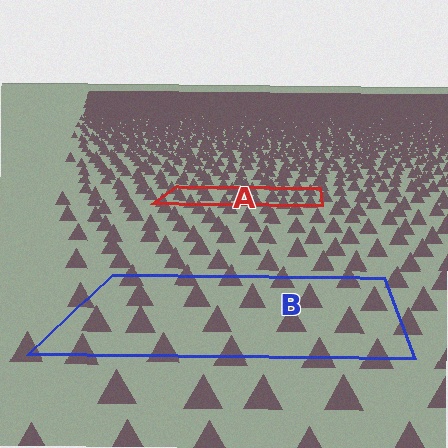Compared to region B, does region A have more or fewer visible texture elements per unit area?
Region A has more texture elements per unit area — they are packed more densely because it is farther away.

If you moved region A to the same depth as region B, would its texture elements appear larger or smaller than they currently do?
They would appear larger. At a closer depth, the same texture elements are projected at a bigger on-screen size.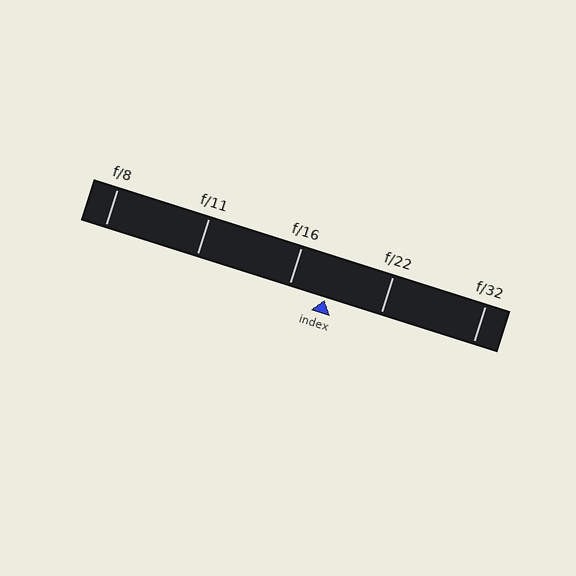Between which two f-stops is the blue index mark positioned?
The index mark is between f/16 and f/22.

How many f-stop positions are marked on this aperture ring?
There are 5 f-stop positions marked.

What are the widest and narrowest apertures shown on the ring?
The widest aperture shown is f/8 and the narrowest is f/32.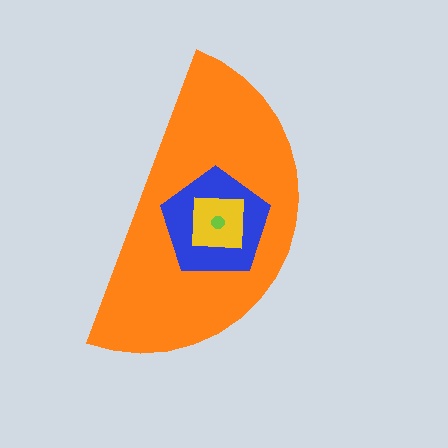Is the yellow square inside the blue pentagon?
Yes.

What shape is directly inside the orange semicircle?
The blue pentagon.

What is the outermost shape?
The orange semicircle.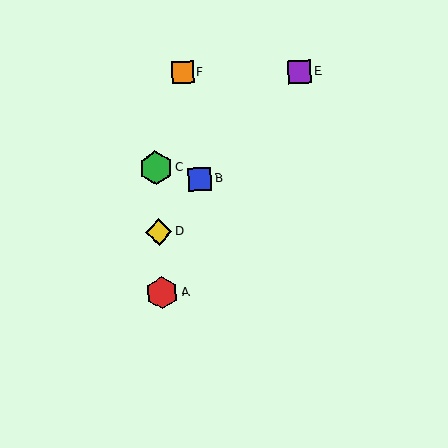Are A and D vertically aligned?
Yes, both are at x≈162.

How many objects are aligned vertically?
3 objects (A, C, D) are aligned vertically.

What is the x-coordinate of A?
Object A is at x≈162.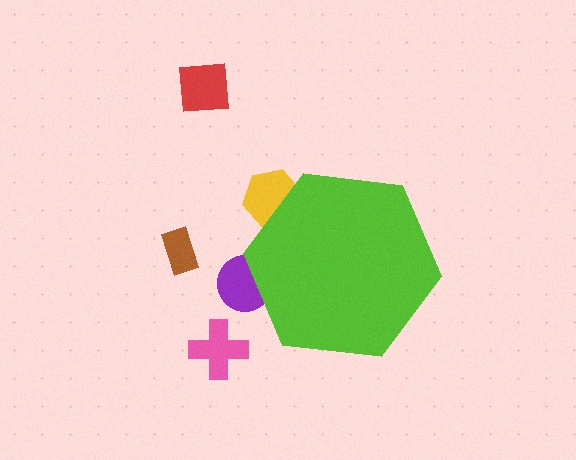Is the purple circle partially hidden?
Yes, the purple circle is partially hidden behind the lime hexagon.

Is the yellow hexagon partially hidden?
Yes, the yellow hexagon is partially hidden behind the lime hexagon.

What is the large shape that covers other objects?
A lime hexagon.